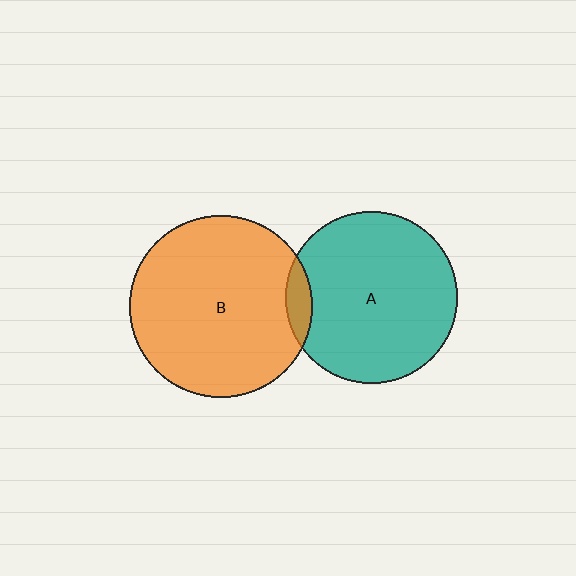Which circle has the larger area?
Circle B (orange).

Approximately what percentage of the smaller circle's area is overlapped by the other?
Approximately 5%.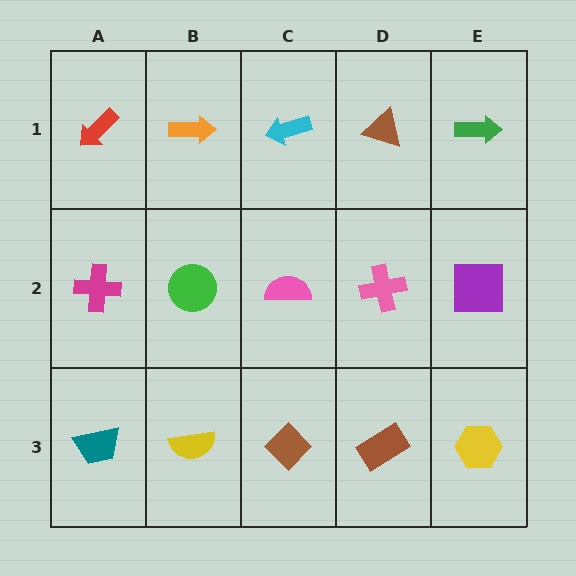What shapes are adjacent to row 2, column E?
A green arrow (row 1, column E), a yellow hexagon (row 3, column E), a pink cross (row 2, column D).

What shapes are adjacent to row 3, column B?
A green circle (row 2, column B), a teal trapezoid (row 3, column A), a brown diamond (row 3, column C).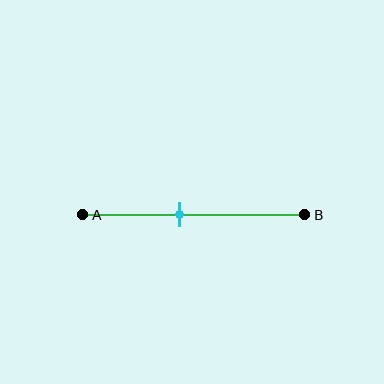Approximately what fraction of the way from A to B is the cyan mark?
The cyan mark is approximately 45% of the way from A to B.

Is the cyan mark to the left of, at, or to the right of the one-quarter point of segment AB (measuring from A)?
The cyan mark is to the right of the one-quarter point of segment AB.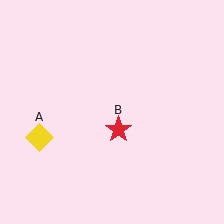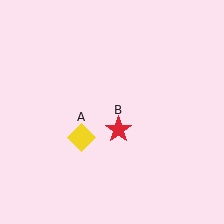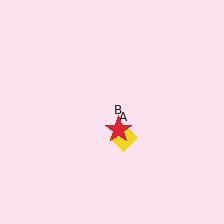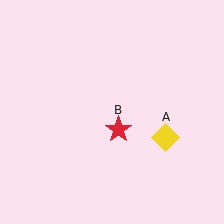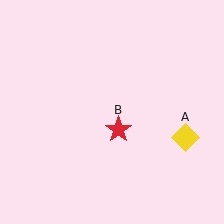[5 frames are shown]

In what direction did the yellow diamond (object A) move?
The yellow diamond (object A) moved right.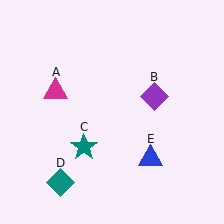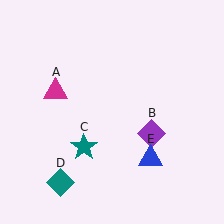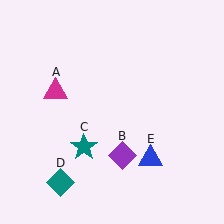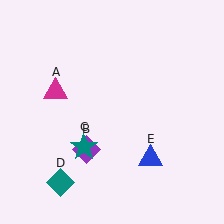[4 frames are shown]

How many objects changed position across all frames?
1 object changed position: purple diamond (object B).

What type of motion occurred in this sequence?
The purple diamond (object B) rotated clockwise around the center of the scene.